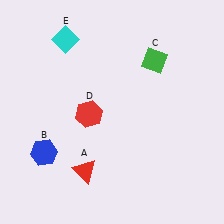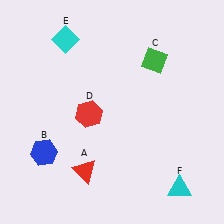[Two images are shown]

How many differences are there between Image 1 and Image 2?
There is 1 difference between the two images.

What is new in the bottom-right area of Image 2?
A cyan triangle (F) was added in the bottom-right area of Image 2.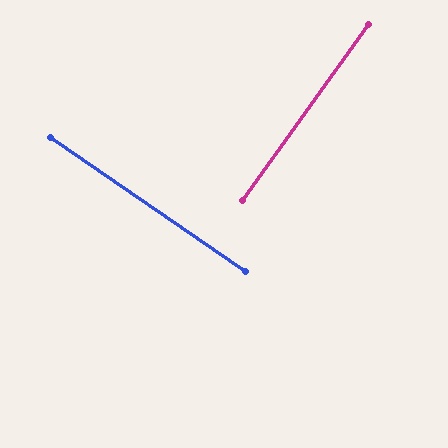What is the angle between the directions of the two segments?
Approximately 89 degrees.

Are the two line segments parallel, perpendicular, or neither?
Perpendicular — they meet at approximately 89°.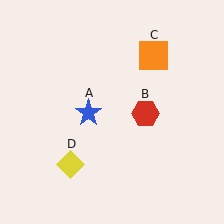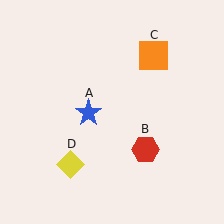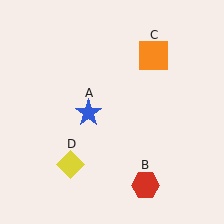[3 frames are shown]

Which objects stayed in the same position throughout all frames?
Blue star (object A) and orange square (object C) and yellow diamond (object D) remained stationary.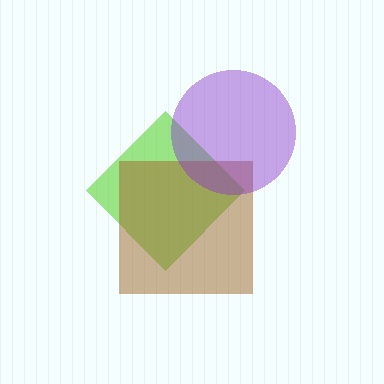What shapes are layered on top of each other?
The layered shapes are: a lime diamond, a brown square, a purple circle.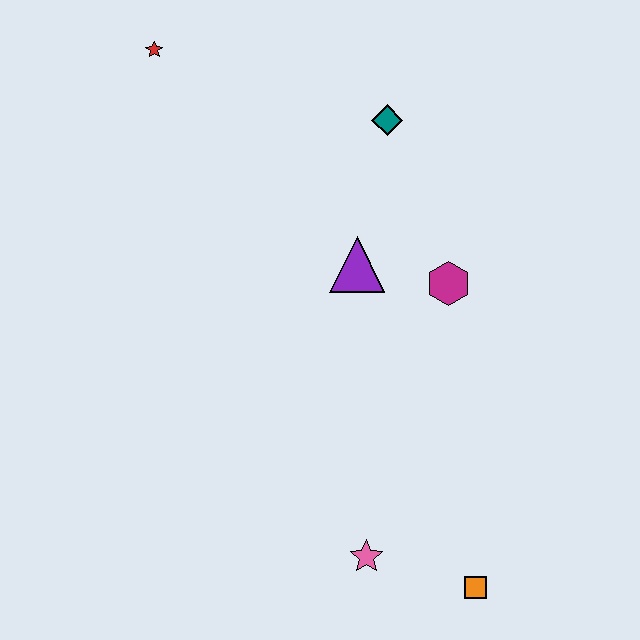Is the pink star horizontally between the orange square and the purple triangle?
Yes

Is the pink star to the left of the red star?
No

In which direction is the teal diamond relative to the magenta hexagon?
The teal diamond is above the magenta hexagon.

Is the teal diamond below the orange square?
No